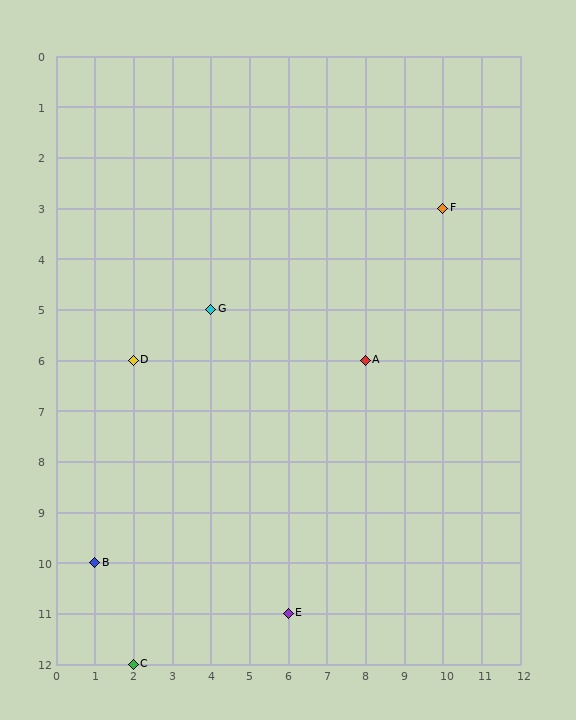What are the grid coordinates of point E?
Point E is at grid coordinates (6, 11).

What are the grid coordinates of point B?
Point B is at grid coordinates (1, 10).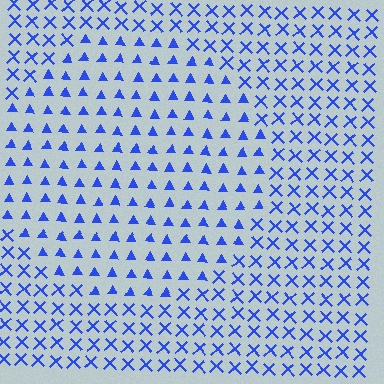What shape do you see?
I see a circle.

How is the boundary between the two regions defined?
The boundary is defined by a change in element shape: triangles inside vs. X marks outside. All elements share the same color and spacing.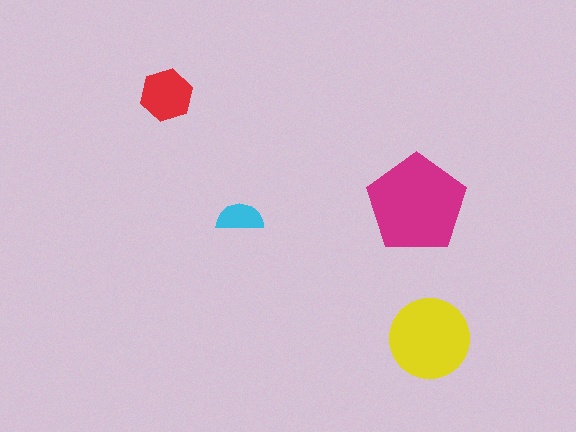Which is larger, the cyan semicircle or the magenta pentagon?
The magenta pentagon.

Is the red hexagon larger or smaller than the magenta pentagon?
Smaller.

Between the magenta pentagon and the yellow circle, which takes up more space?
The magenta pentagon.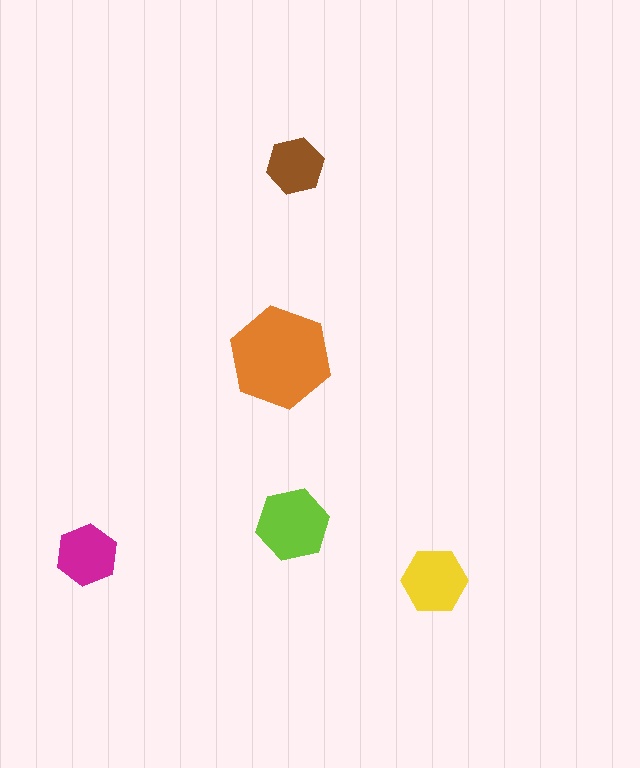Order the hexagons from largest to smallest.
the orange one, the lime one, the yellow one, the magenta one, the brown one.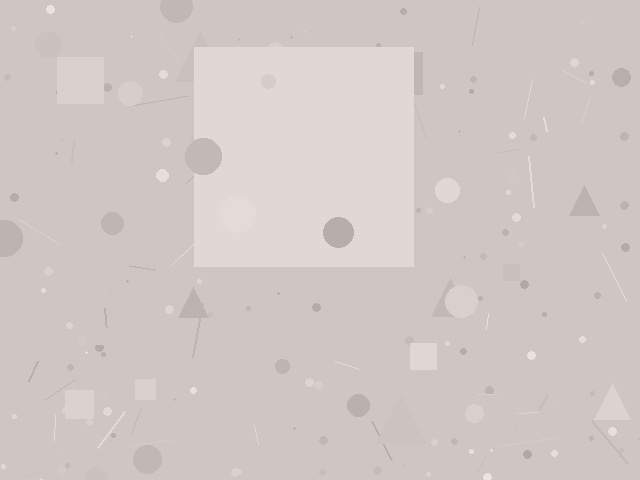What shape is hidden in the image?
A square is hidden in the image.